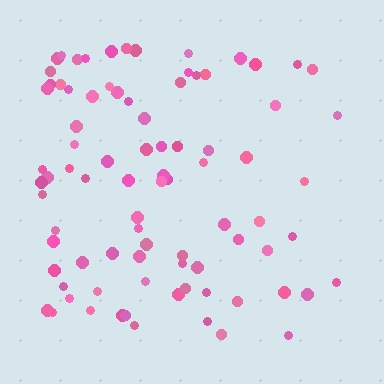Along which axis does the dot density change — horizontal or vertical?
Horizontal.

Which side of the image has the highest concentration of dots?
The left.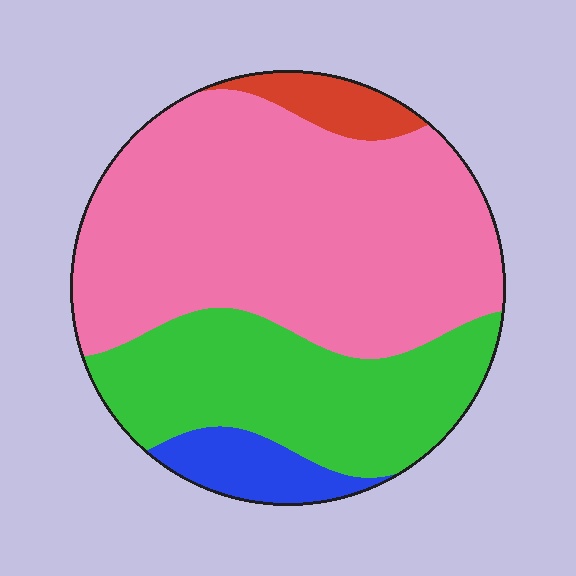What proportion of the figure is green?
Green covers 30% of the figure.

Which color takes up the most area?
Pink, at roughly 60%.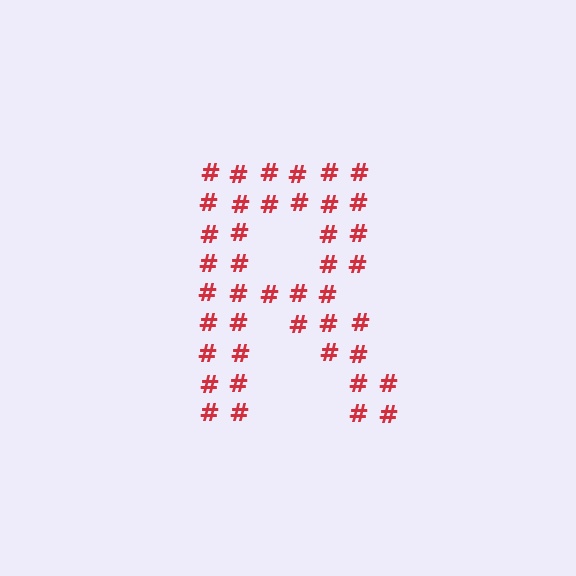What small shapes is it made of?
It is made of small hash symbols.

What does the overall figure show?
The overall figure shows the letter R.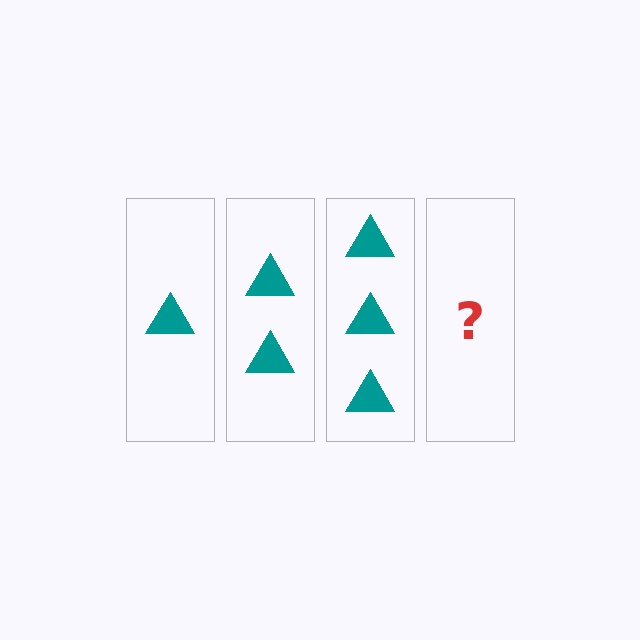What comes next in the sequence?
The next element should be 4 triangles.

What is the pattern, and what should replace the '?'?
The pattern is that each step adds one more triangle. The '?' should be 4 triangles.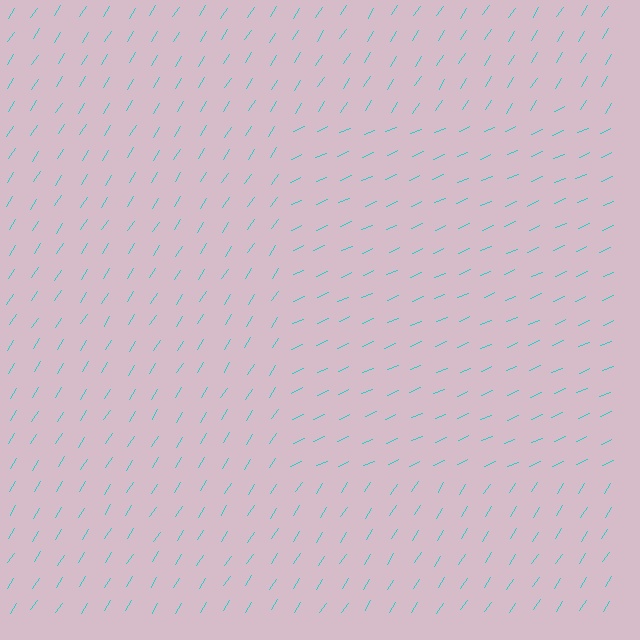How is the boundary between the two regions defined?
The boundary is defined purely by a change in line orientation (approximately 34 degrees difference). All lines are the same color and thickness.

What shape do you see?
I see a rectangle.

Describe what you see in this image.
The image is filled with small cyan line segments. A rectangle region in the image has lines oriented differently from the surrounding lines, creating a visible texture boundary.